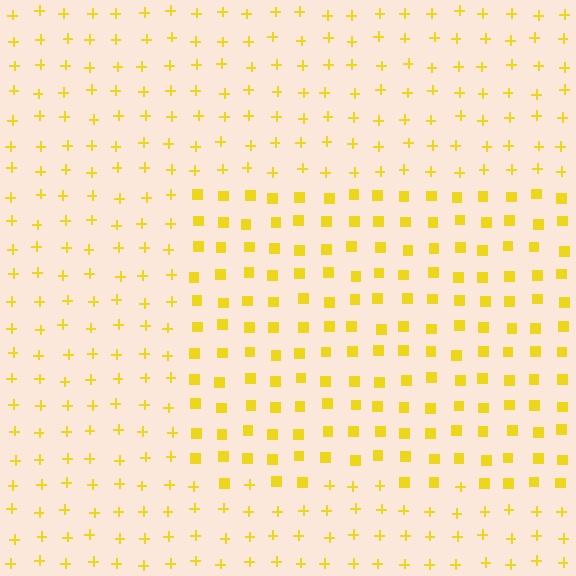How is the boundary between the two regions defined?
The boundary is defined by a change in element shape: squares inside vs. plus signs outside. All elements share the same color and spacing.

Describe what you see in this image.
The image is filled with small yellow elements arranged in a uniform grid. A rectangle-shaped region contains squares, while the surrounding area contains plus signs. The boundary is defined purely by the change in element shape.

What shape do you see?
I see a rectangle.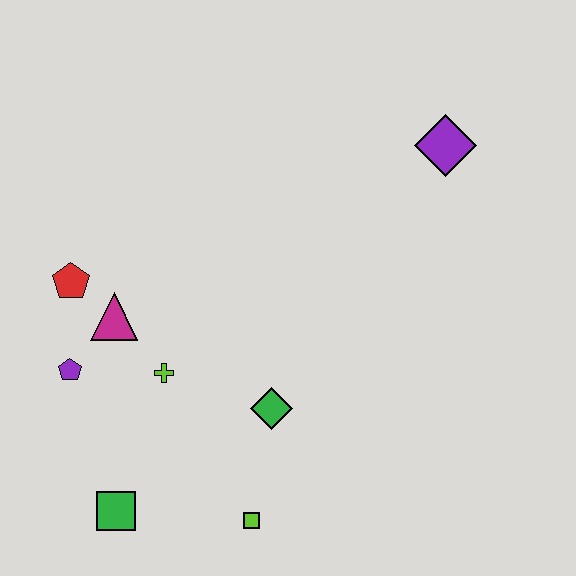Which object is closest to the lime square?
The green diamond is closest to the lime square.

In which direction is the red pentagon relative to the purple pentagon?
The red pentagon is above the purple pentagon.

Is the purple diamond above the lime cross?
Yes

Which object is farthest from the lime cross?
The purple diamond is farthest from the lime cross.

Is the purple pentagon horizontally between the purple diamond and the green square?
No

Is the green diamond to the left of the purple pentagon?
No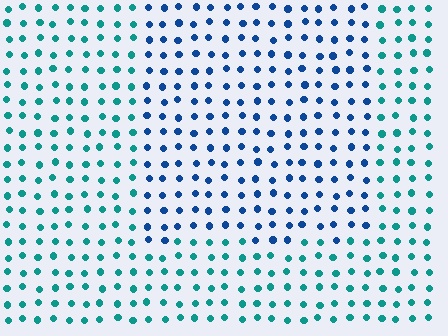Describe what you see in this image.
The image is filled with small teal elements in a uniform arrangement. A rectangle-shaped region is visible where the elements are tinted to a slightly different hue, forming a subtle color boundary.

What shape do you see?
I see a rectangle.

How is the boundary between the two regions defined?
The boundary is defined purely by a slight shift in hue (about 41 degrees). Spacing, size, and orientation are identical on both sides.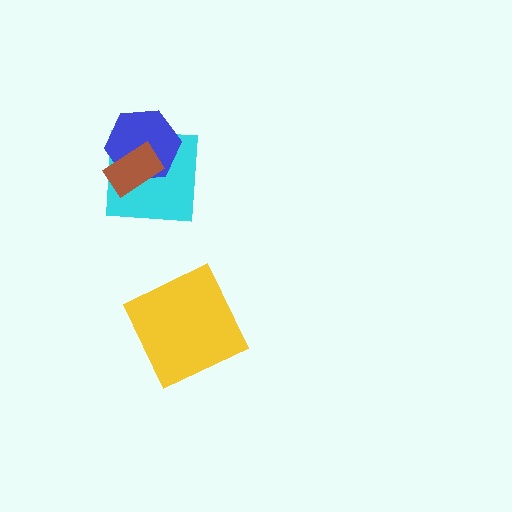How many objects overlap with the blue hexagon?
2 objects overlap with the blue hexagon.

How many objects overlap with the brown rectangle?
2 objects overlap with the brown rectangle.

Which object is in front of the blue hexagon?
The brown rectangle is in front of the blue hexagon.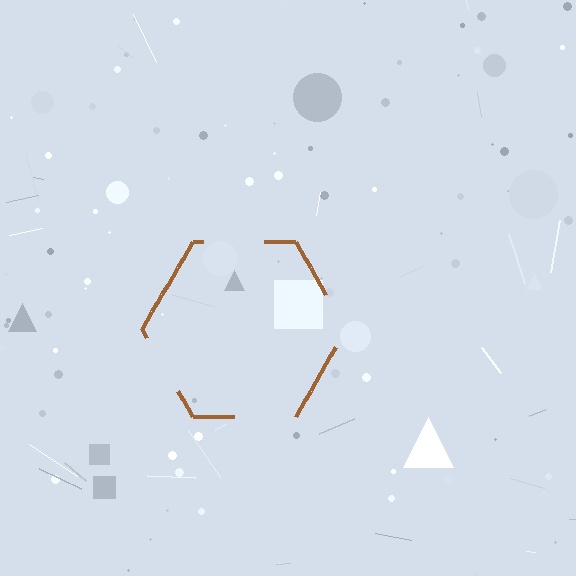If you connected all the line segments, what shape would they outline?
They would outline a hexagon.